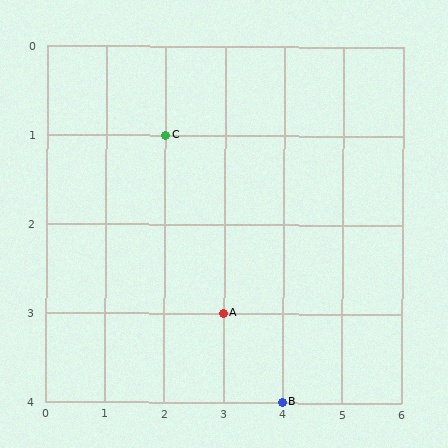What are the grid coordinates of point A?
Point A is at grid coordinates (3, 3).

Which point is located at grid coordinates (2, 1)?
Point C is at (2, 1).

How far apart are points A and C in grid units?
Points A and C are 1 column and 2 rows apart (about 2.2 grid units diagonally).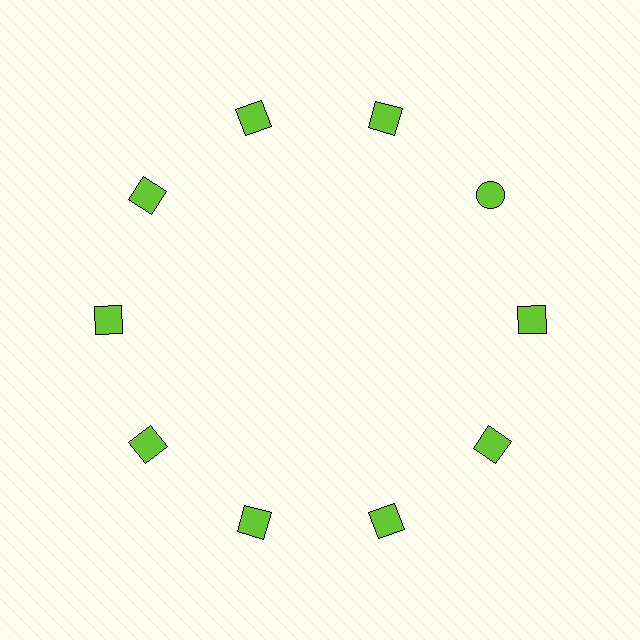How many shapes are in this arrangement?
There are 10 shapes arranged in a ring pattern.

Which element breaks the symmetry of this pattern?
The lime circle at roughly the 2 o'clock position breaks the symmetry. All other shapes are lime squares.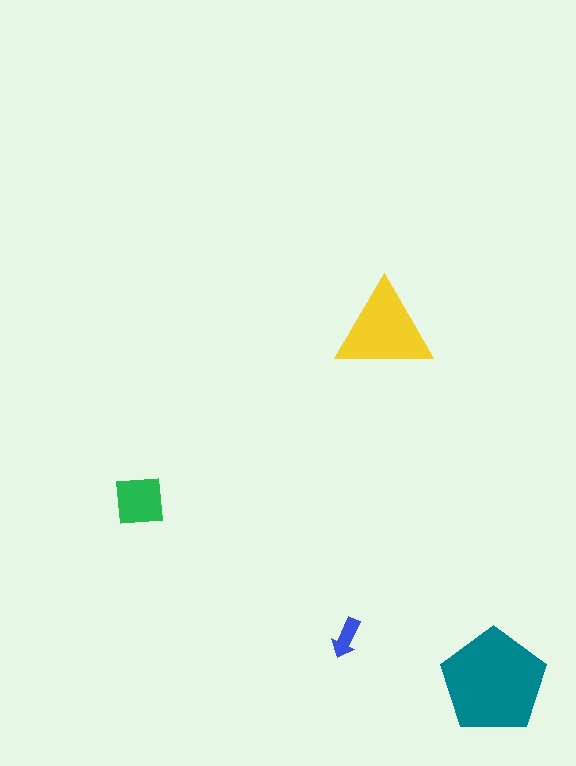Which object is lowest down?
The teal pentagon is bottommost.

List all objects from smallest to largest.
The blue arrow, the green square, the yellow triangle, the teal pentagon.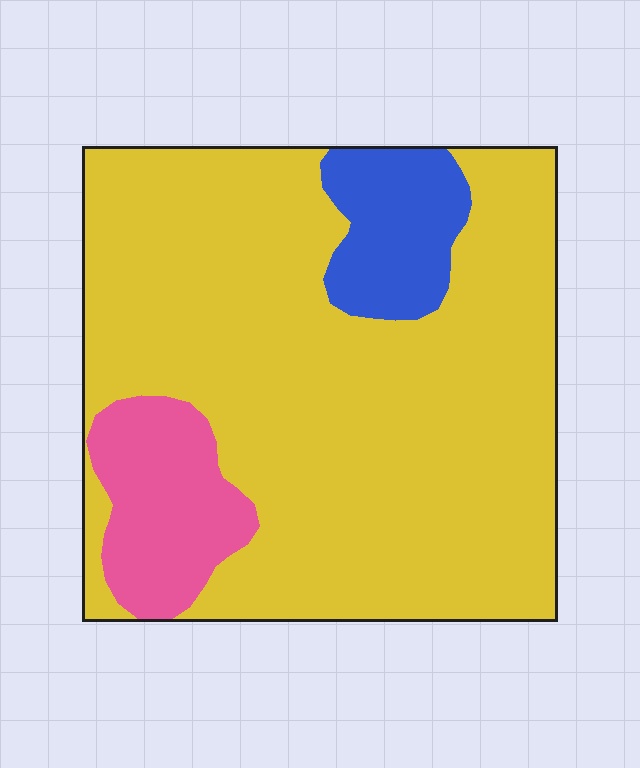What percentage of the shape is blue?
Blue takes up about one tenth (1/10) of the shape.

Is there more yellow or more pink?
Yellow.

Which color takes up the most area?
Yellow, at roughly 80%.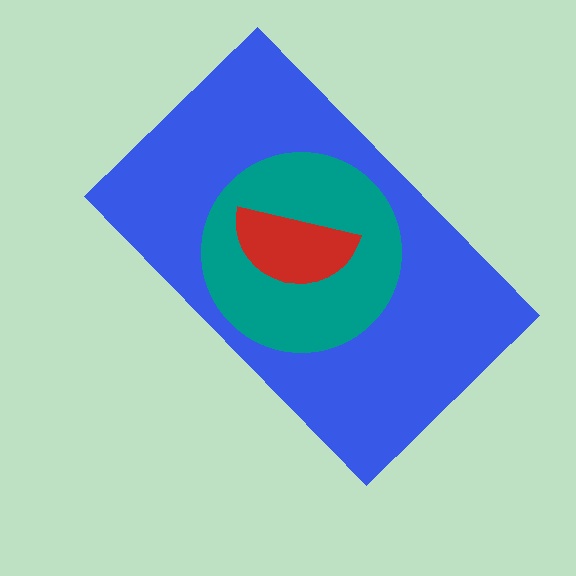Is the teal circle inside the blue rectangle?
Yes.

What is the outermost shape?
The blue rectangle.